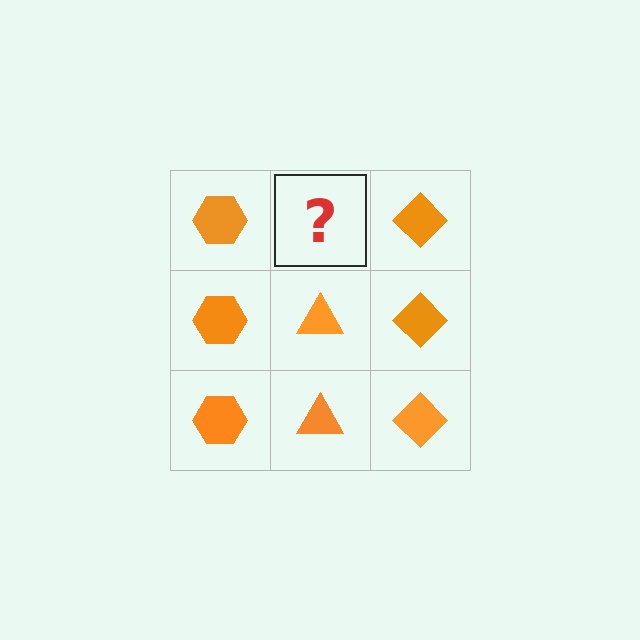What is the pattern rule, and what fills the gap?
The rule is that each column has a consistent shape. The gap should be filled with an orange triangle.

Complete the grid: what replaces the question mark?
The question mark should be replaced with an orange triangle.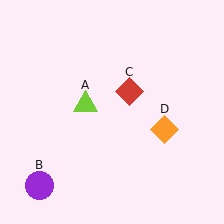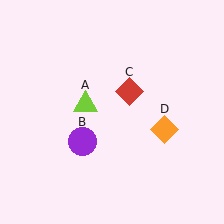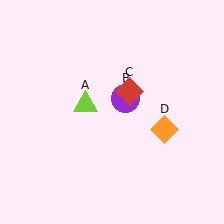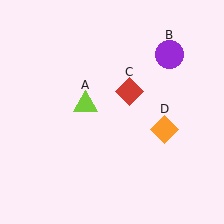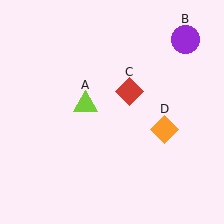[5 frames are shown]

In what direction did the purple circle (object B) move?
The purple circle (object B) moved up and to the right.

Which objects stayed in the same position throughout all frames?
Lime triangle (object A) and red diamond (object C) and orange diamond (object D) remained stationary.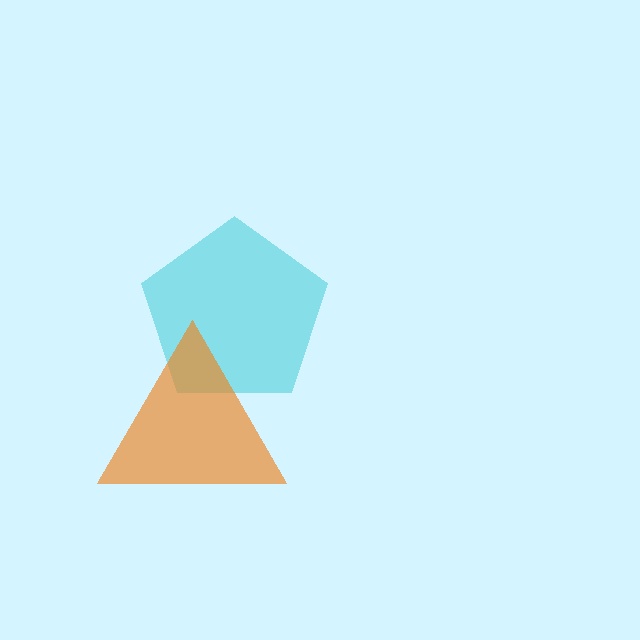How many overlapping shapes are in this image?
There are 2 overlapping shapes in the image.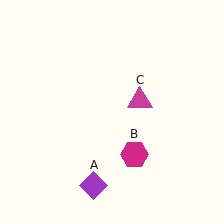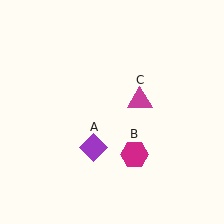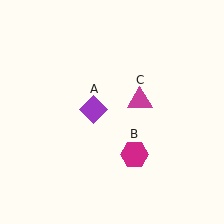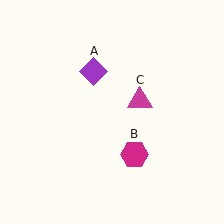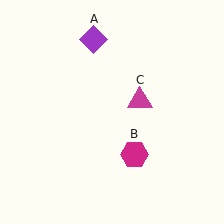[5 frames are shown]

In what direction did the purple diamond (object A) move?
The purple diamond (object A) moved up.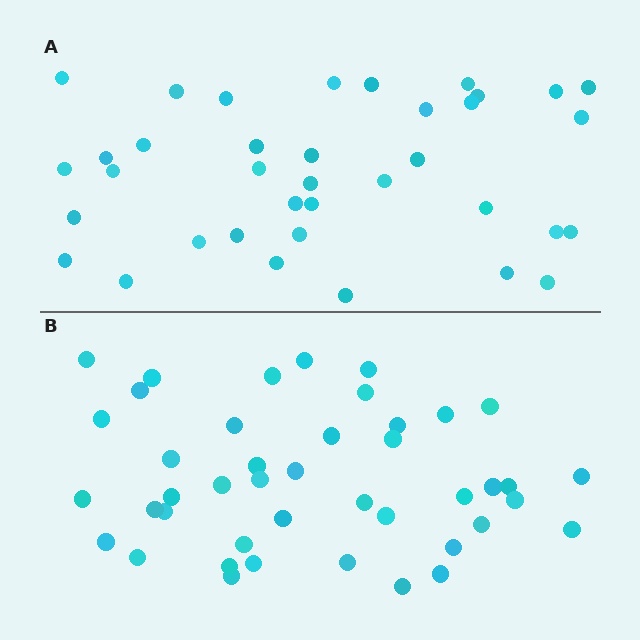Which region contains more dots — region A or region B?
Region B (the bottom region) has more dots.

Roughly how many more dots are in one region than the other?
Region B has about 6 more dots than region A.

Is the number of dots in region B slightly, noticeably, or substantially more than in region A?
Region B has only slightly more — the two regions are fairly close. The ratio is roughly 1.2 to 1.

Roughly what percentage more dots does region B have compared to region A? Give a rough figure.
About 15% more.